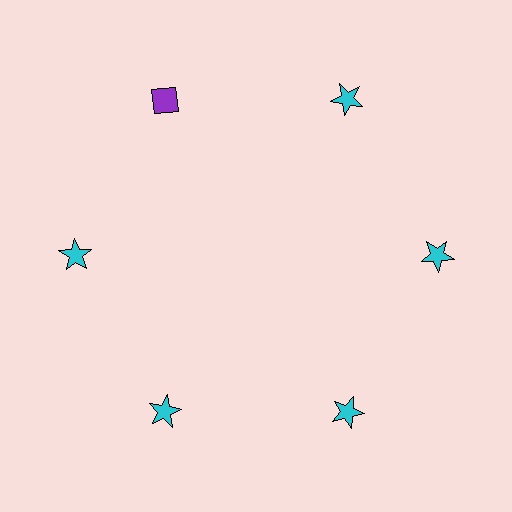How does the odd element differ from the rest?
It differs in both color (purple instead of cyan) and shape (diamond instead of star).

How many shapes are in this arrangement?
There are 6 shapes arranged in a ring pattern.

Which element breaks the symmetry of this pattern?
The purple diamond at roughly the 11 o'clock position breaks the symmetry. All other shapes are cyan stars.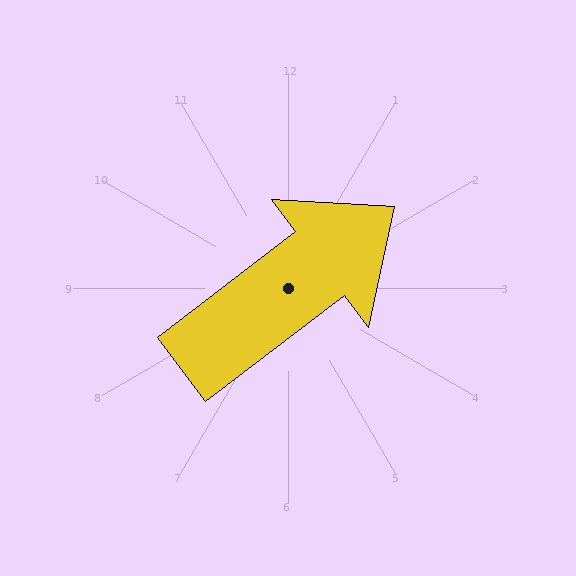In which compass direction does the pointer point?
Northeast.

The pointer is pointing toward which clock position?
Roughly 2 o'clock.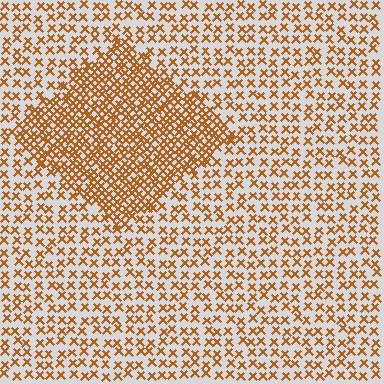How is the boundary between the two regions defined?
The boundary is defined by a change in element density (approximately 2.2x ratio). All elements are the same color, size, and shape.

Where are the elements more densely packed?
The elements are more densely packed inside the diamond boundary.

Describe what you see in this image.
The image contains small brown elements arranged at two different densities. A diamond-shaped region is visible where the elements are more densely packed than the surrounding area.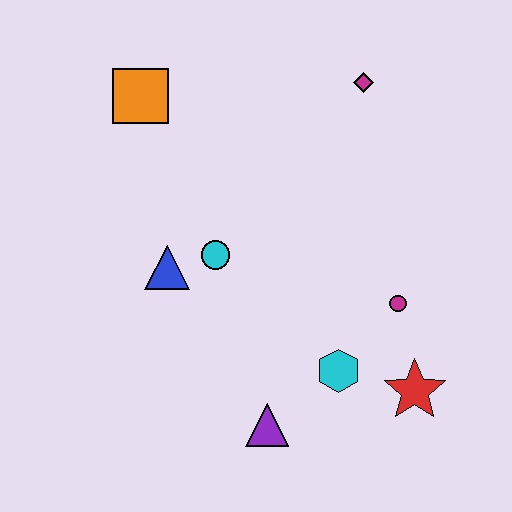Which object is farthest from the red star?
The orange square is farthest from the red star.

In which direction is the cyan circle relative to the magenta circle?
The cyan circle is to the left of the magenta circle.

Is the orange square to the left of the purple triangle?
Yes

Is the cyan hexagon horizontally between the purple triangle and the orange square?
No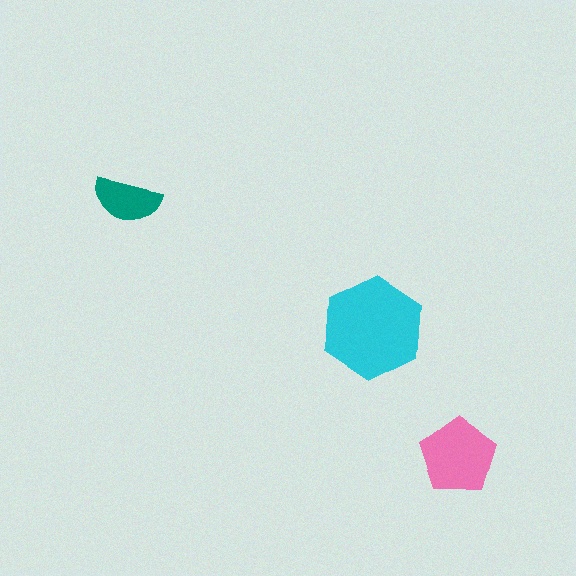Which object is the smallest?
The teal semicircle.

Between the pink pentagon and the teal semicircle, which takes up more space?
The pink pentagon.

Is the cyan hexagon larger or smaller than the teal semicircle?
Larger.